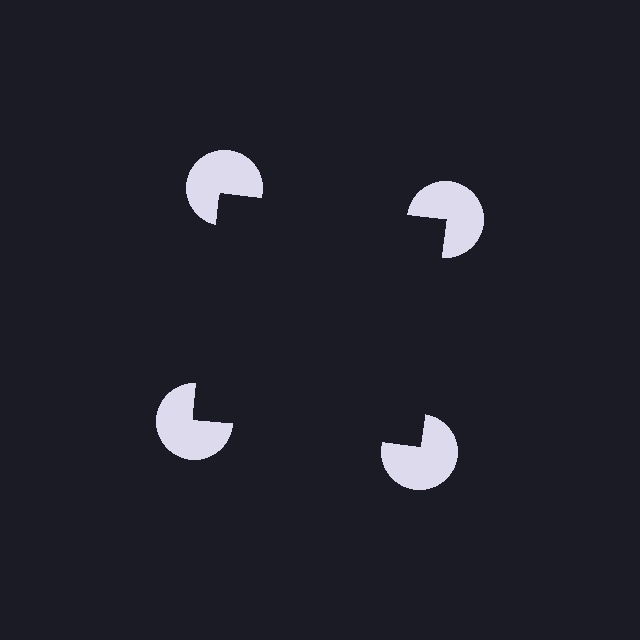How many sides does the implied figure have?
4 sides.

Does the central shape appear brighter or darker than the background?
It typically appears slightly darker than the background, even though no actual brightness change is drawn.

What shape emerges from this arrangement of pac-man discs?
An illusory square — its edges are inferred from the aligned wedge cuts in the pac-man discs, not physically drawn.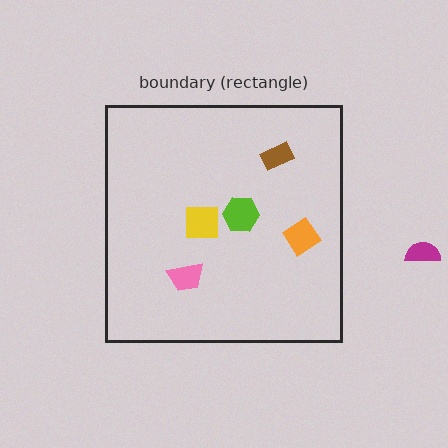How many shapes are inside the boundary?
5 inside, 1 outside.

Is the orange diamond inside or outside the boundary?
Inside.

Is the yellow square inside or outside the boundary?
Inside.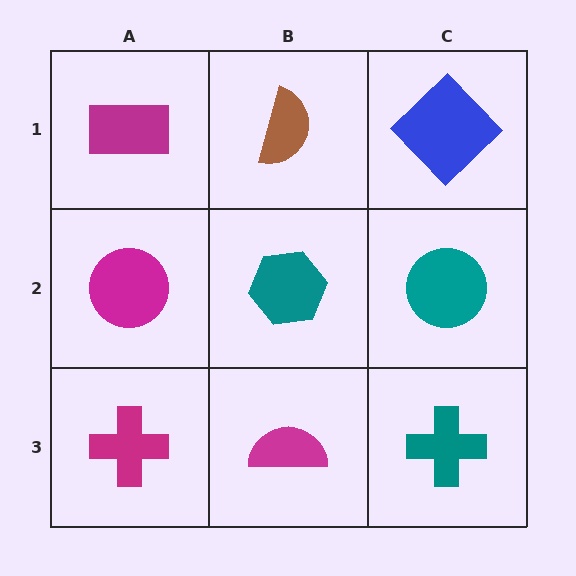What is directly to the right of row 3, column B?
A teal cross.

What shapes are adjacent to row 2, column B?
A brown semicircle (row 1, column B), a magenta semicircle (row 3, column B), a magenta circle (row 2, column A), a teal circle (row 2, column C).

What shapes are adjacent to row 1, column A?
A magenta circle (row 2, column A), a brown semicircle (row 1, column B).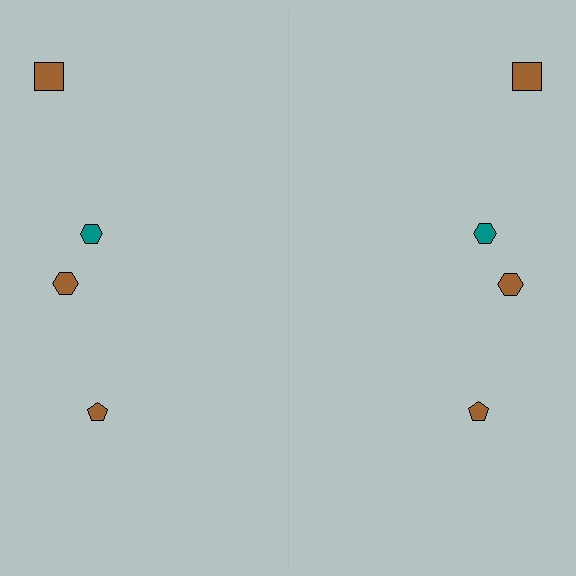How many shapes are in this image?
There are 8 shapes in this image.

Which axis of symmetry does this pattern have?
The pattern has a vertical axis of symmetry running through the center of the image.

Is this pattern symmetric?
Yes, this pattern has bilateral (reflection) symmetry.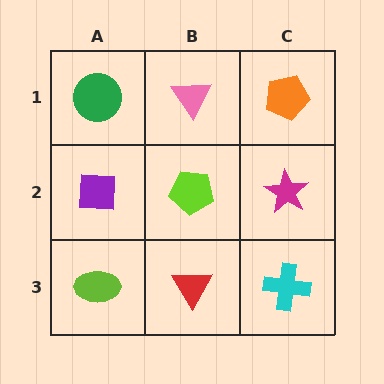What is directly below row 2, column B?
A red triangle.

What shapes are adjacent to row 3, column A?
A purple square (row 2, column A), a red triangle (row 3, column B).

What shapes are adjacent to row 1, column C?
A magenta star (row 2, column C), a pink triangle (row 1, column B).